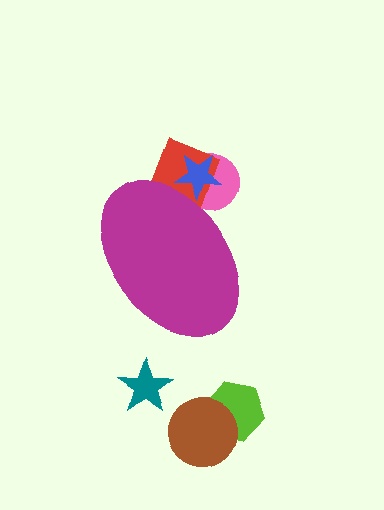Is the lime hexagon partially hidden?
No, the lime hexagon is fully visible.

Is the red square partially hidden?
Yes, the red square is partially hidden behind the magenta ellipse.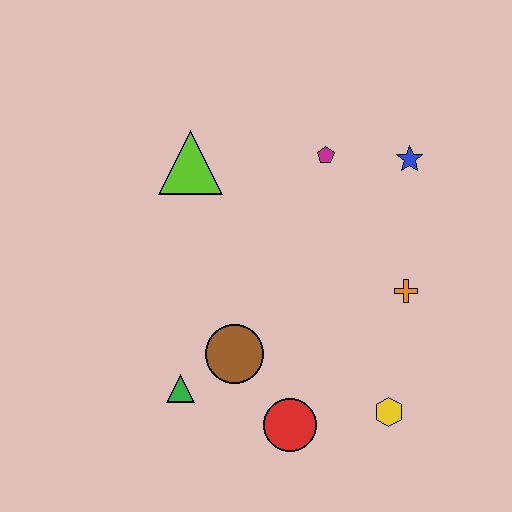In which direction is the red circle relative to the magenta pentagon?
The red circle is below the magenta pentagon.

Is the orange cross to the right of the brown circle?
Yes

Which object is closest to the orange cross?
The yellow hexagon is closest to the orange cross.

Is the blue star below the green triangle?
No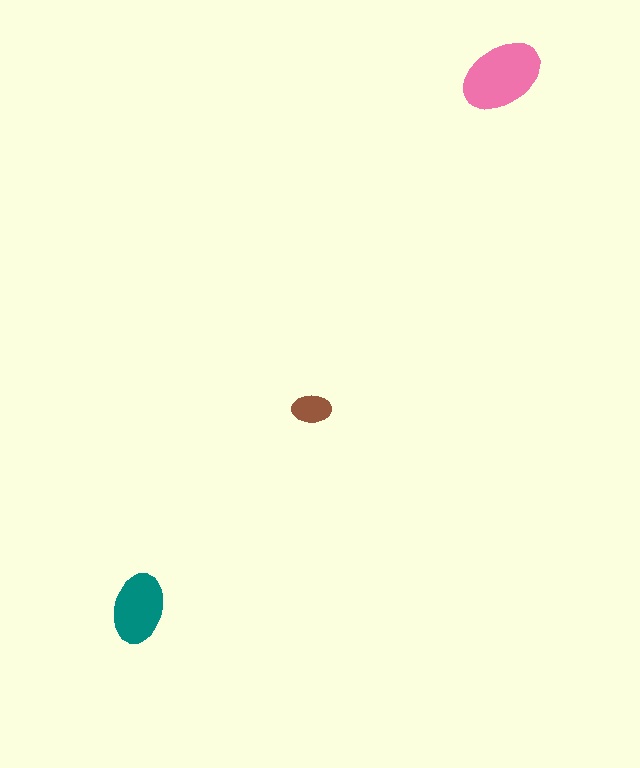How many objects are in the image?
There are 3 objects in the image.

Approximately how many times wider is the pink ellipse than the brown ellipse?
About 2 times wider.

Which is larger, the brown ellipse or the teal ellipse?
The teal one.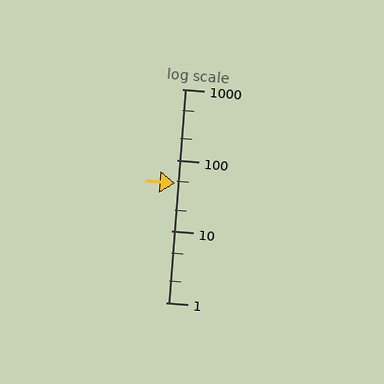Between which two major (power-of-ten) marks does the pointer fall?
The pointer is between 10 and 100.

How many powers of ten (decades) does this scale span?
The scale spans 3 decades, from 1 to 1000.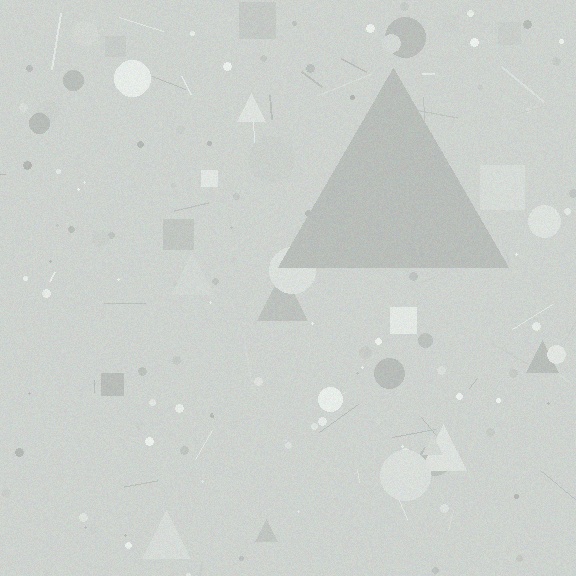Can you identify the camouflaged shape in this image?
The camouflaged shape is a triangle.